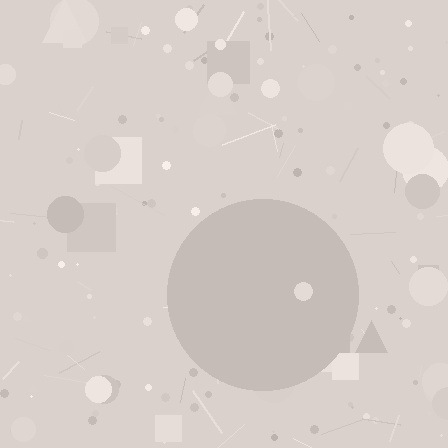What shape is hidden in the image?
A circle is hidden in the image.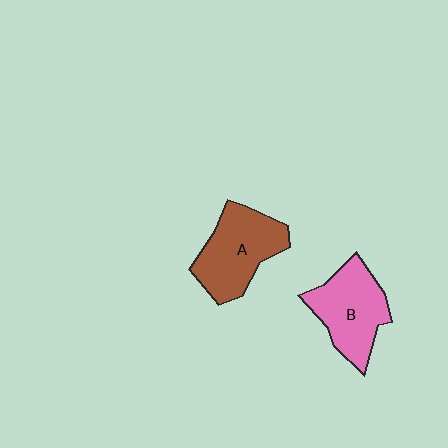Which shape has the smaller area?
Shape B (pink).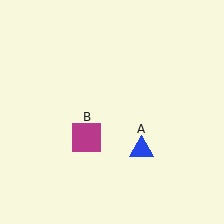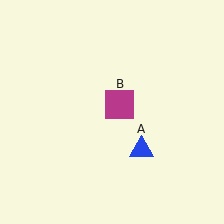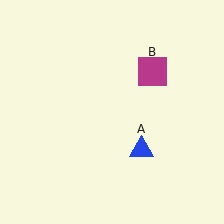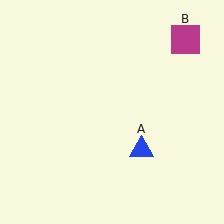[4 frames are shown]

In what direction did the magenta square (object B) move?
The magenta square (object B) moved up and to the right.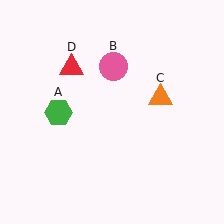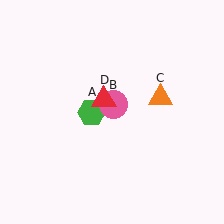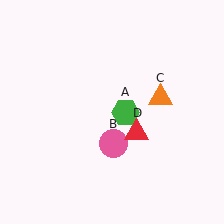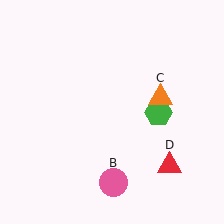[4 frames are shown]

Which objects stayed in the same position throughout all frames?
Orange triangle (object C) remained stationary.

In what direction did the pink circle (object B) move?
The pink circle (object B) moved down.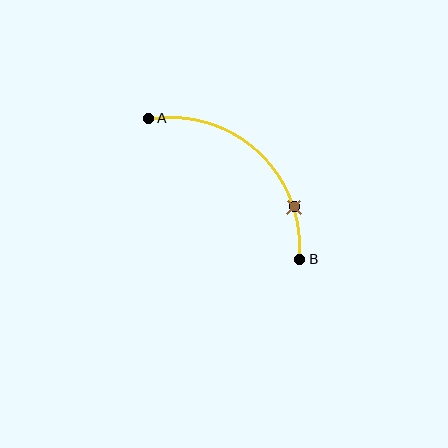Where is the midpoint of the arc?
The arc midpoint is the point on the curve farthest from the straight line joining A and B. It sits above and to the right of that line.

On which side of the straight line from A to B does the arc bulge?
The arc bulges above and to the right of the straight line connecting A and B.